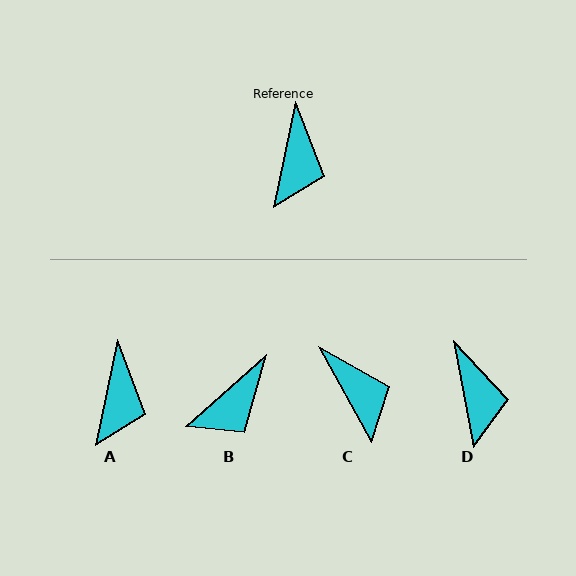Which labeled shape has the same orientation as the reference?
A.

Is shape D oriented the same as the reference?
No, it is off by about 23 degrees.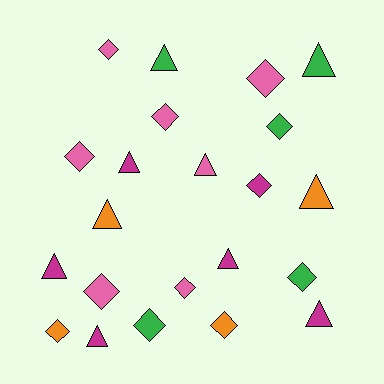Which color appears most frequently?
Pink, with 7 objects.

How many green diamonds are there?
There are 3 green diamonds.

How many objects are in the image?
There are 22 objects.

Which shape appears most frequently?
Diamond, with 12 objects.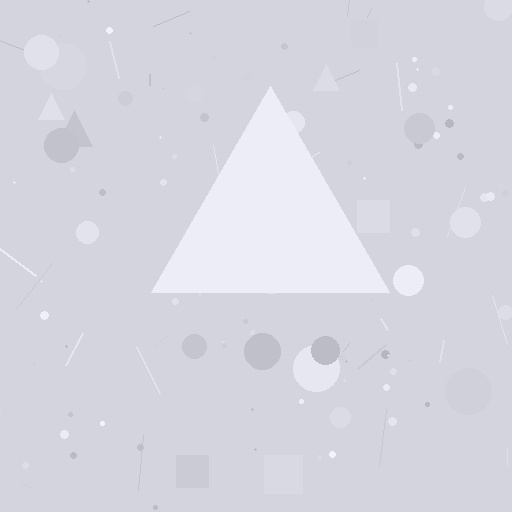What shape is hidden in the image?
A triangle is hidden in the image.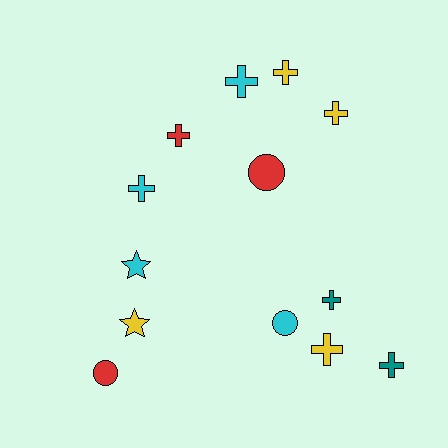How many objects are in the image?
There are 13 objects.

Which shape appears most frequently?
Cross, with 8 objects.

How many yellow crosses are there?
There are 3 yellow crosses.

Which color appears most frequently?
Yellow, with 4 objects.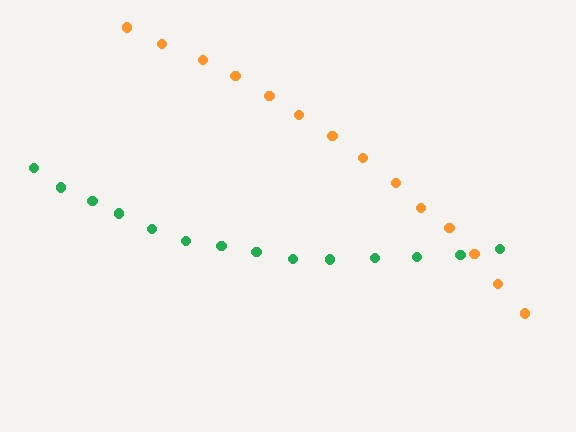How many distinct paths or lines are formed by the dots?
There are 2 distinct paths.